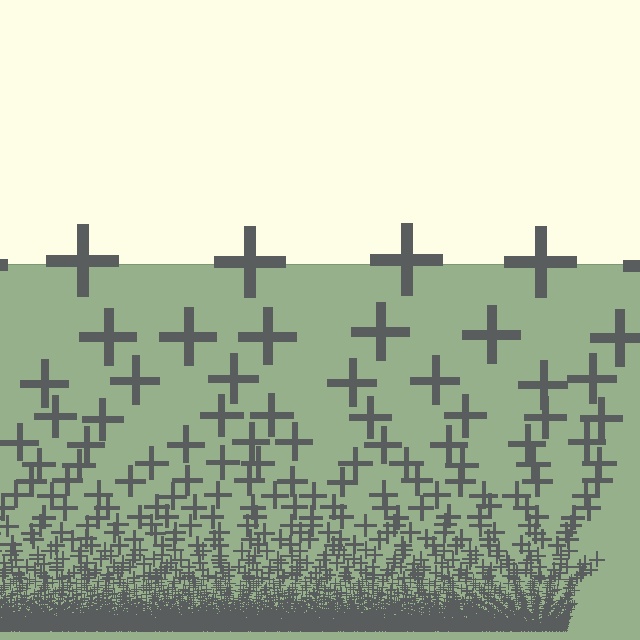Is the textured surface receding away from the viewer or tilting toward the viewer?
The surface appears to tilt toward the viewer. Texture elements get larger and sparser toward the top.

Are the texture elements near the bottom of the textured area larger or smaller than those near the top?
Smaller. The gradient is inverted — elements near the bottom are smaller and denser.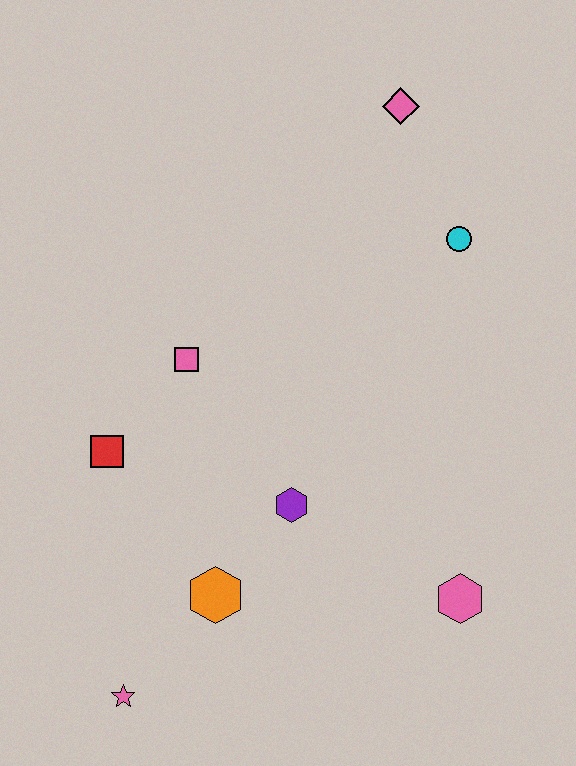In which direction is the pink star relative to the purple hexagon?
The pink star is below the purple hexagon.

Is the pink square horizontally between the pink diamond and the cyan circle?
No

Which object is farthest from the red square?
The pink diamond is farthest from the red square.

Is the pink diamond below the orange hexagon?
No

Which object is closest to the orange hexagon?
The purple hexagon is closest to the orange hexagon.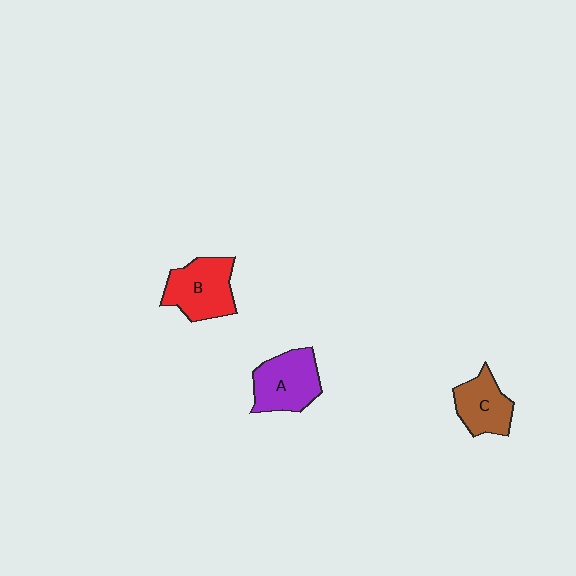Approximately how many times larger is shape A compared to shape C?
Approximately 1.3 times.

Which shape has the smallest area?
Shape C (brown).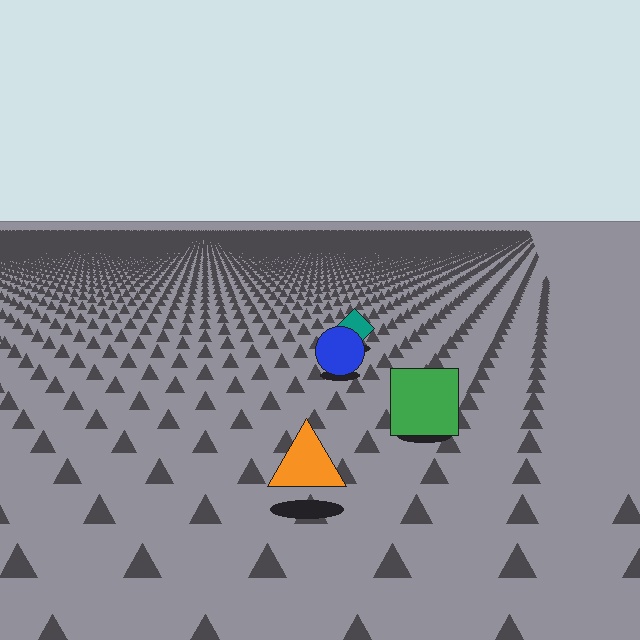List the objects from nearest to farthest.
From nearest to farthest: the orange triangle, the green square, the blue circle, the teal diamond.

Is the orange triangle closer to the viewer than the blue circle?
Yes. The orange triangle is closer — you can tell from the texture gradient: the ground texture is coarser near it.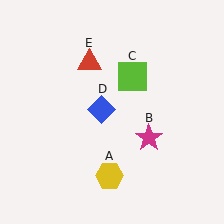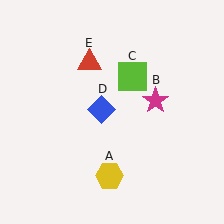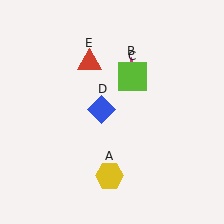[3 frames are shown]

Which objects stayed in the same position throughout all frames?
Yellow hexagon (object A) and lime square (object C) and blue diamond (object D) and red triangle (object E) remained stationary.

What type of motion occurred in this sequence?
The magenta star (object B) rotated counterclockwise around the center of the scene.